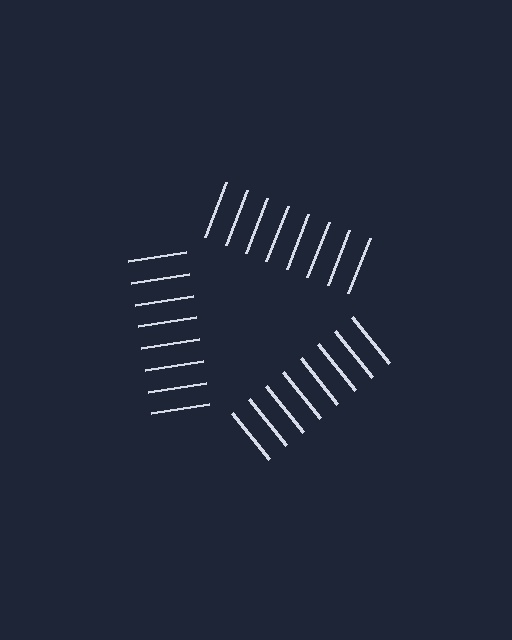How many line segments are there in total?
24 — 8 along each of the 3 edges.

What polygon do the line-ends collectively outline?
An illusory triangle — the line segments terminate on its edges but no continuous stroke is drawn.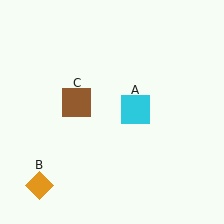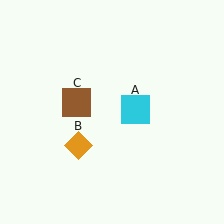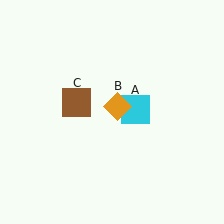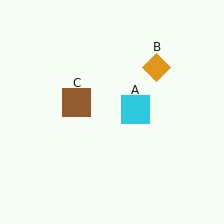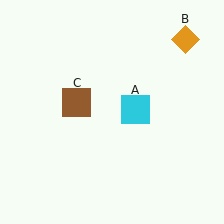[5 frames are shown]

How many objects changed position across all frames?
1 object changed position: orange diamond (object B).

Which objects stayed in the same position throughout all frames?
Cyan square (object A) and brown square (object C) remained stationary.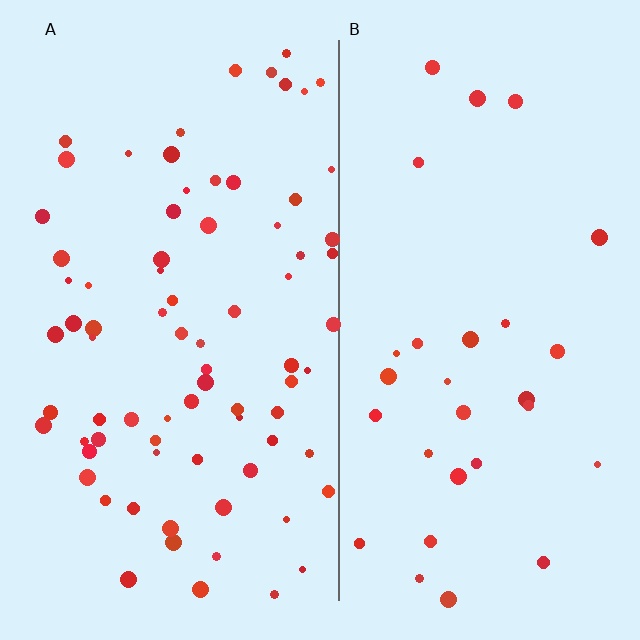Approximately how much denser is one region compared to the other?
Approximately 2.6× — region A over region B.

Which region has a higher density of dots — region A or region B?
A (the left).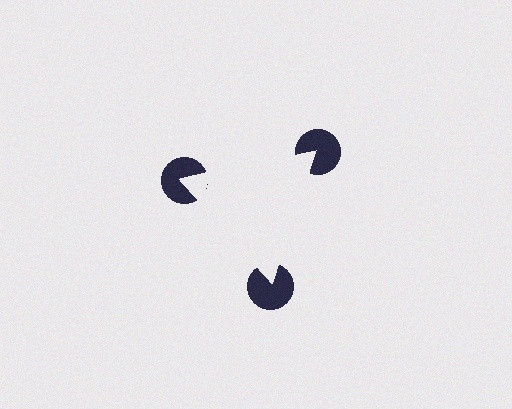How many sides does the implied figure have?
3 sides.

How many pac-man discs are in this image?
There are 3 — one at each vertex of the illusory triangle.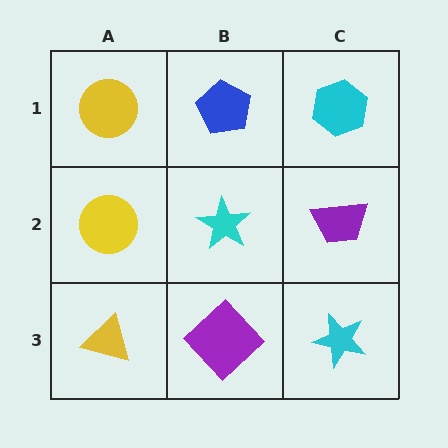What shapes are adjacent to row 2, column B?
A blue pentagon (row 1, column B), a purple diamond (row 3, column B), a yellow circle (row 2, column A), a purple trapezoid (row 2, column C).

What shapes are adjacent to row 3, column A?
A yellow circle (row 2, column A), a purple diamond (row 3, column B).